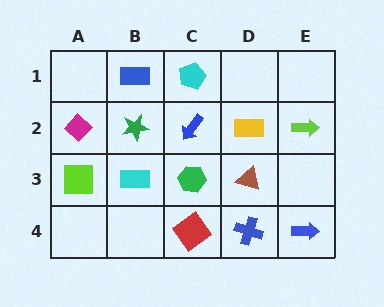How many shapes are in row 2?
5 shapes.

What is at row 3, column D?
A brown triangle.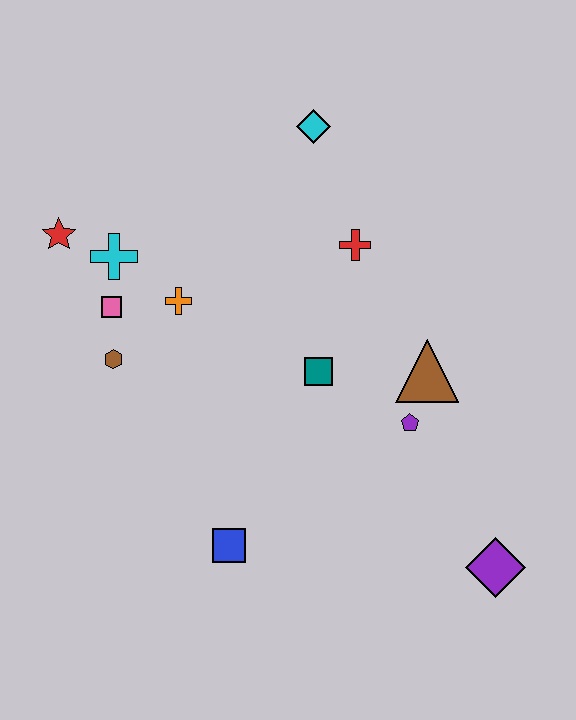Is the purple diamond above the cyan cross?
No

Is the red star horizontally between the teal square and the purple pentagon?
No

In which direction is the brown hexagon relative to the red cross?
The brown hexagon is to the left of the red cross.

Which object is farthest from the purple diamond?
The red star is farthest from the purple diamond.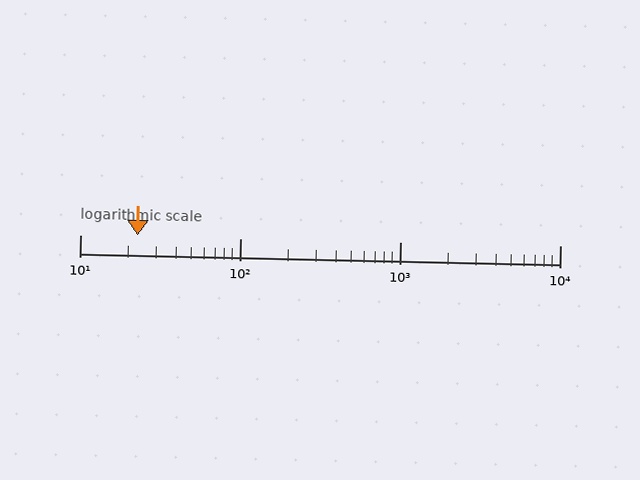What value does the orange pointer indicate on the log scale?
The pointer indicates approximately 23.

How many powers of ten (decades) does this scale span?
The scale spans 3 decades, from 10 to 10000.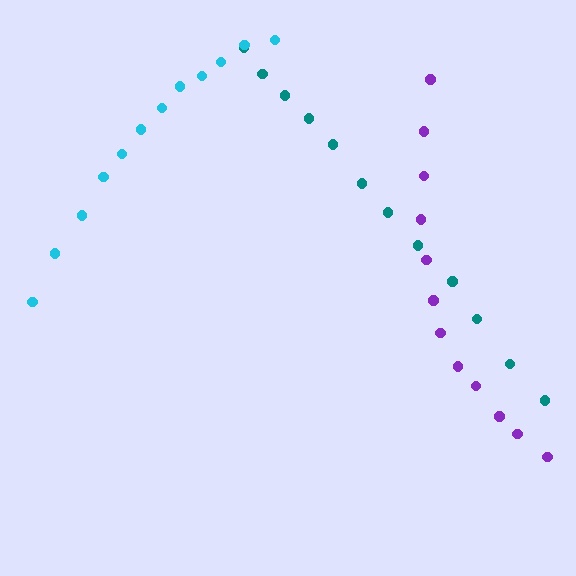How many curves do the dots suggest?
There are 3 distinct paths.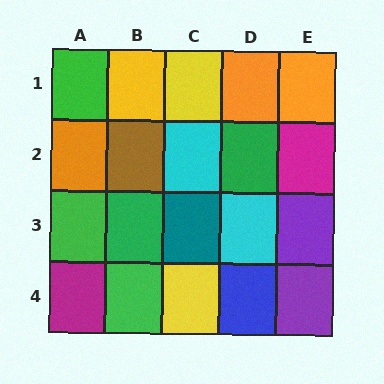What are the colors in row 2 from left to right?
Orange, brown, cyan, green, magenta.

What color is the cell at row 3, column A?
Green.